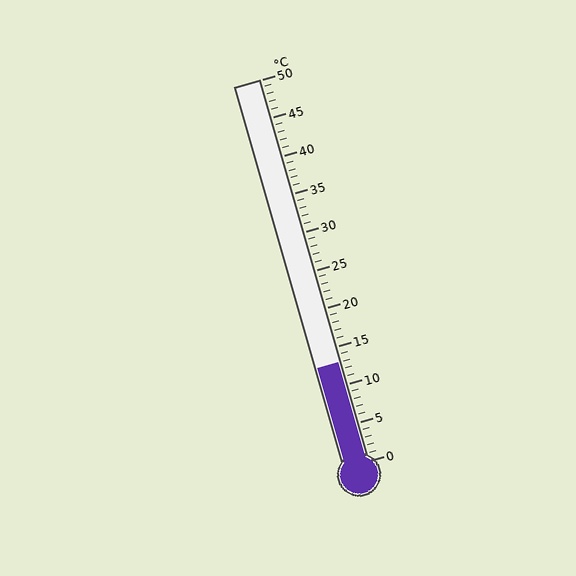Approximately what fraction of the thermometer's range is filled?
The thermometer is filled to approximately 25% of its range.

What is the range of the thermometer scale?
The thermometer scale ranges from 0°C to 50°C.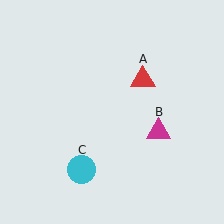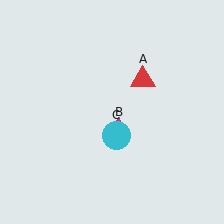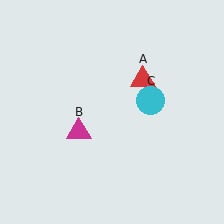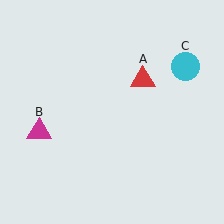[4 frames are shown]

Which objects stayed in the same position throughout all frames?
Red triangle (object A) remained stationary.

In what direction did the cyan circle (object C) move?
The cyan circle (object C) moved up and to the right.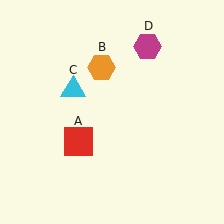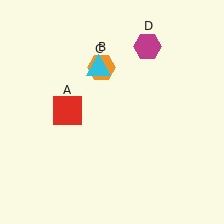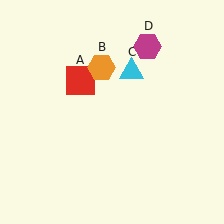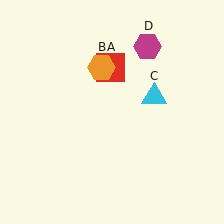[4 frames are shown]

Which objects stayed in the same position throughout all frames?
Orange hexagon (object B) and magenta hexagon (object D) remained stationary.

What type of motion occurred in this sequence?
The red square (object A), cyan triangle (object C) rotated clockwise around the center of the scene.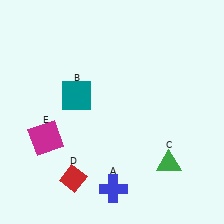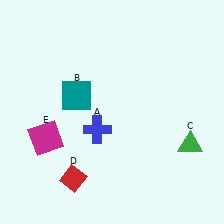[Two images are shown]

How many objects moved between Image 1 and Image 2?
2 objects moved between the two images.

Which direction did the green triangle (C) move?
The green triangle (C) moved right.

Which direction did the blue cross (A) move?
The blue cross (A) moved up.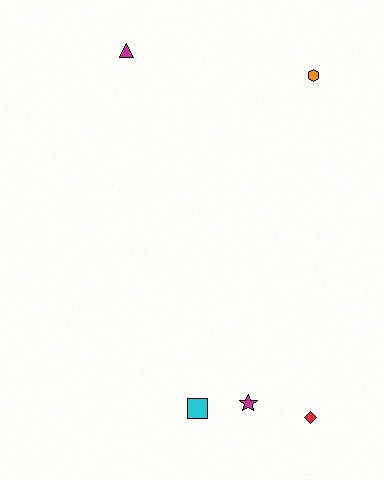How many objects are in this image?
There are 5 objects.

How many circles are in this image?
There are no circles.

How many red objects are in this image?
There is 1 red object.